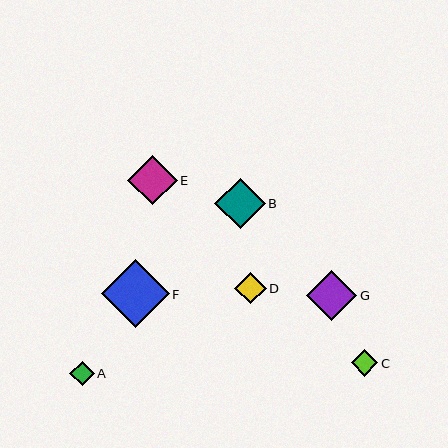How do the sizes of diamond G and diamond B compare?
Diamond G and diamond B are approximately the same size.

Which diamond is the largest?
Diamond F is the largest with a size of approximately 68 pixels.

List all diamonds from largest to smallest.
From largest to smallest: F, G, B, E, D, C, A.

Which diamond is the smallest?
Diamond A is the smallest with a size of approximately 24 pixels.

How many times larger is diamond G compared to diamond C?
Diamond G is approximately 1.9 times the size of diamond C.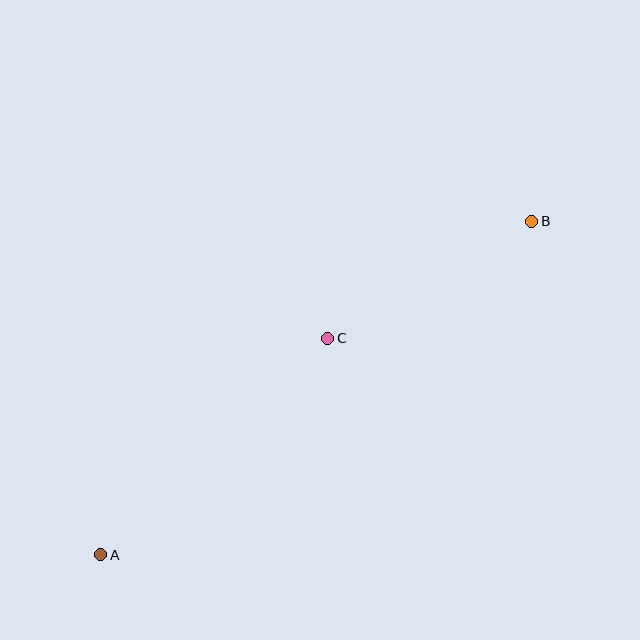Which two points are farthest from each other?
Points A and B are farthest from each other.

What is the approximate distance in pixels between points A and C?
The distance between A and C is approximately 314 pixels.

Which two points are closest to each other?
Points B and C are closest to each other.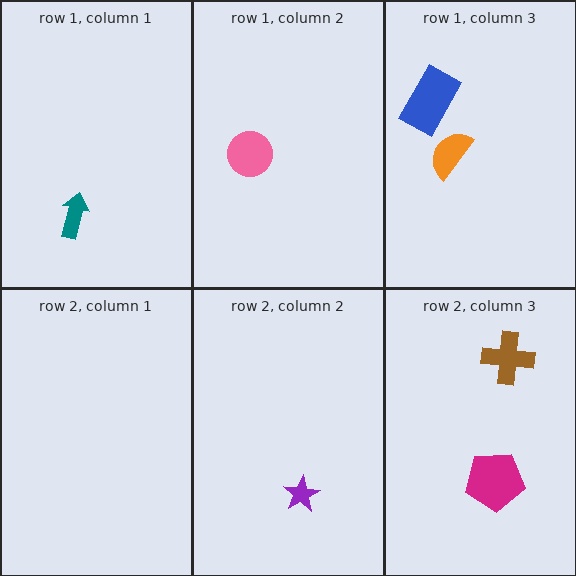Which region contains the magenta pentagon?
The row 2, column 3 region.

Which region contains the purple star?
The row 2, column 2 region.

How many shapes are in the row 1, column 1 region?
1.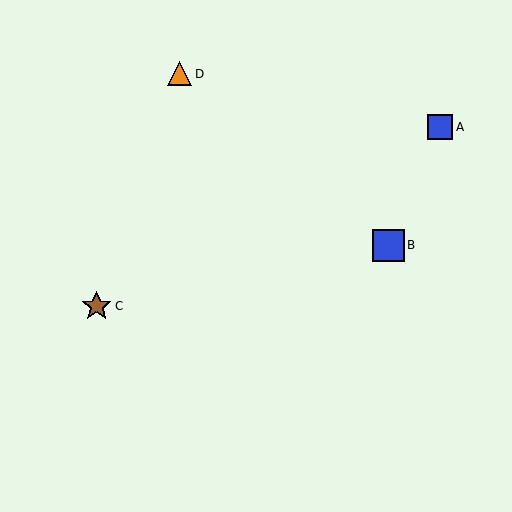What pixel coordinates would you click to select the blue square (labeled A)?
Click at (440, 127) to select the blue square A.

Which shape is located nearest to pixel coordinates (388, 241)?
The blue square (labeled B) at (388, 245) is nearest to that location.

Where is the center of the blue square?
The center of the blue square is at (388, 245).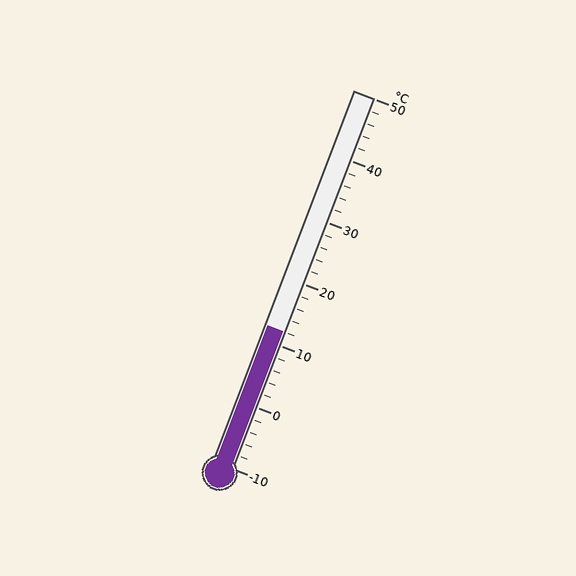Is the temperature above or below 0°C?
The temperature is above 0°C.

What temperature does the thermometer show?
The thermometer shows approximately 12°C.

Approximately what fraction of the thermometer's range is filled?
The thermometer is filled to approximately 35% of its range.